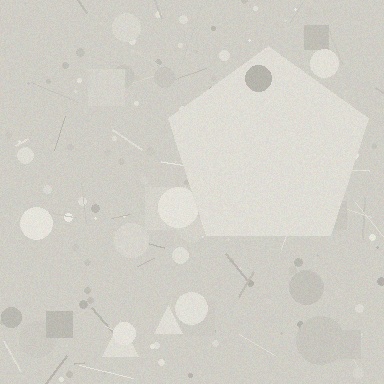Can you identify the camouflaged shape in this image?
The camouflaged shape is a pentagon.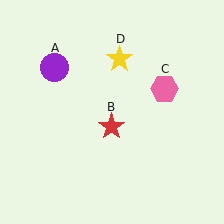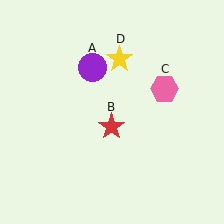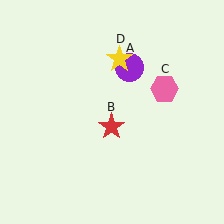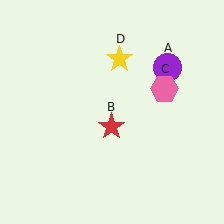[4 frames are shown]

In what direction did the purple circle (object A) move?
The purple circle (object A) moved right.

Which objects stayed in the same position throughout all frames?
Red star (object B) and pink hexagon (object C) and yellow star (object D) remained stationary.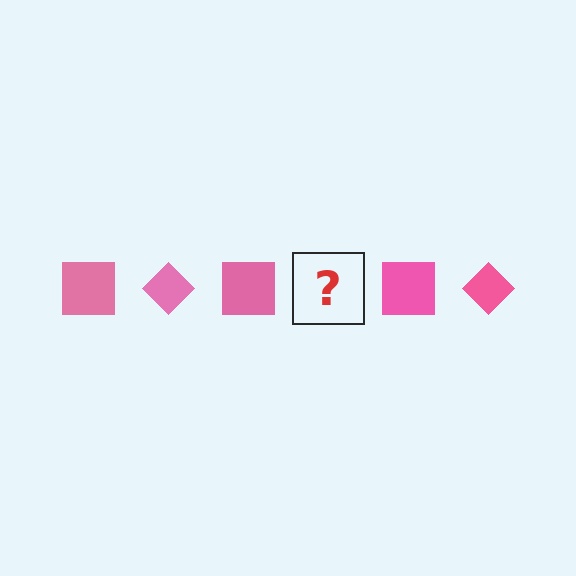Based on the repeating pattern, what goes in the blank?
The blank should be a pink diamond.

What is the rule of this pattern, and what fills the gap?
The rule is that the pattern cycles through square, diamond shapes in pink. The gap should be filled with a pink diamond.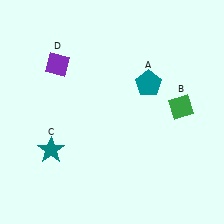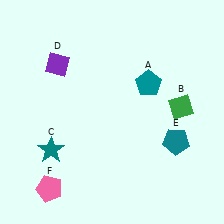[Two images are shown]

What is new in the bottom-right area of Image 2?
A teal pentagon (E) was added in the bottom-right area of Image 2.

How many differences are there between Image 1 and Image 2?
There are 2 differences between the two images.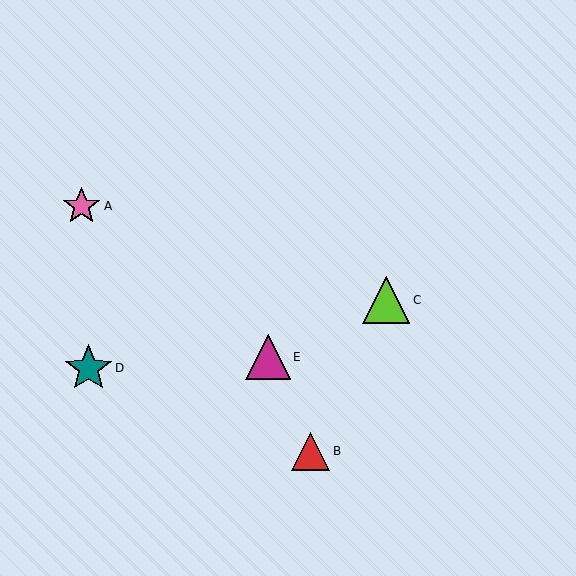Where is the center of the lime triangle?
The center of the lime triangle is at (386, 300).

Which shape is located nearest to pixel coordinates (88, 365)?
The teal star (labeled D) at (89, 368) is nearest to that location.